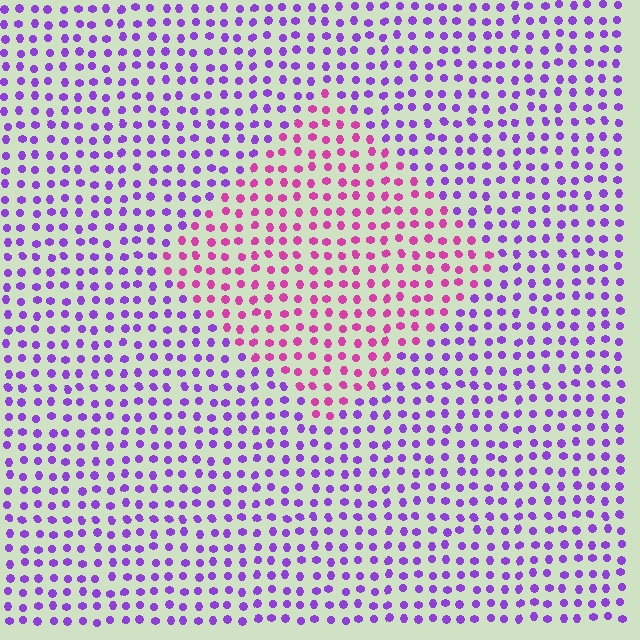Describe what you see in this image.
The image is filled with small purple elements in a uniform arrangement. A diamond-shaped region is visible where the elements are tinted to a slightly different hue, forming a subtle color boundary.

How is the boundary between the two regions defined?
The boundary is defined purely by a slight shift in hue (about 46 degrees). Spacing, size, and orientation are identical on both sides.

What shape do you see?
I see a diamond.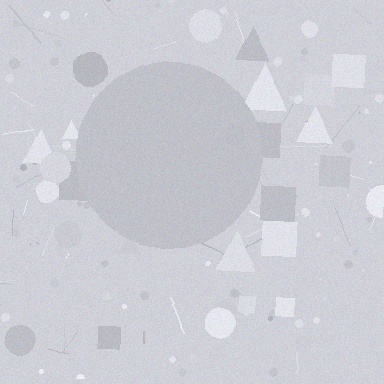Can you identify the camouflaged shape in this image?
The camouflaged shape is a circle.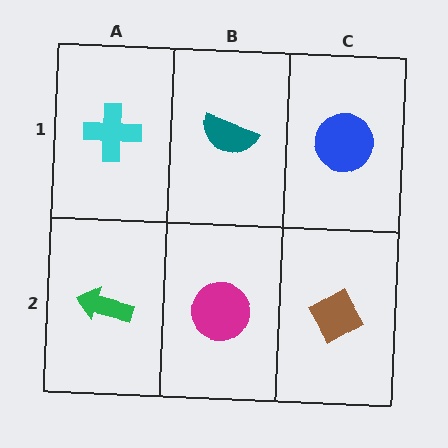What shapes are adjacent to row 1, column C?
A brown diamond (row 2, column C), a teal semicircle (row 1, column B).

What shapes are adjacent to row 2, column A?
A cyan cross (row 1, column A), a magenta circle (row 2, column B).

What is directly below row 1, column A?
A green arrow.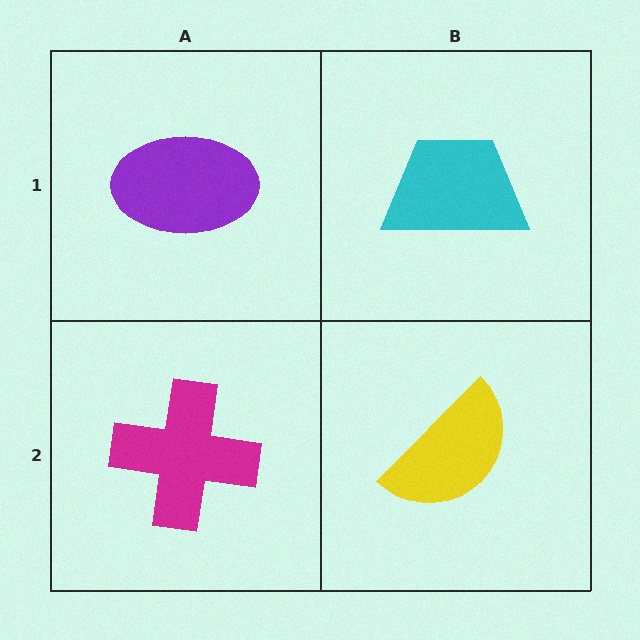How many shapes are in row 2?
2 shapes.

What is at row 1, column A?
A purple ellipse.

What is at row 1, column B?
A cyan trapezoid.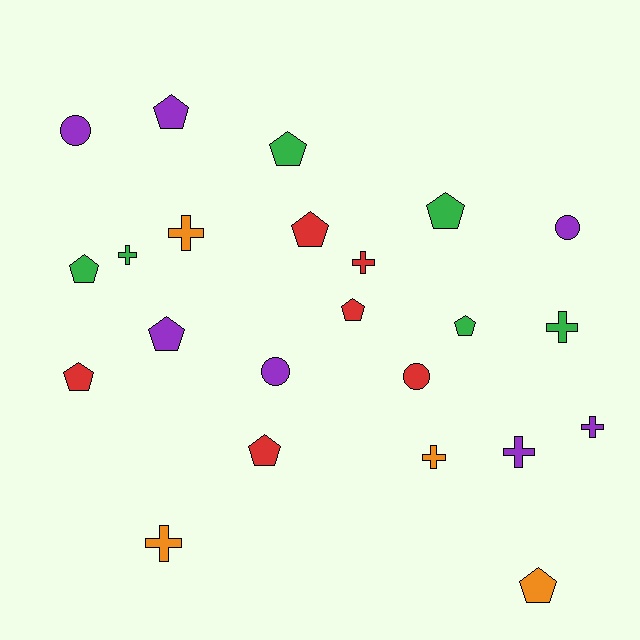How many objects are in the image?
There are 23 objects.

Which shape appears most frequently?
Pentagon, with 11 objects.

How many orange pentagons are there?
There is 1 orange pentagon.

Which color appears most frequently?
Purple, with 7 objects.